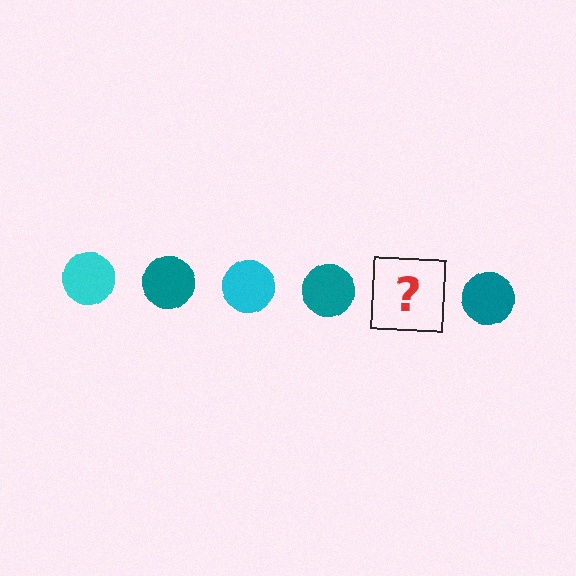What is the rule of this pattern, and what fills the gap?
The rule is that the pattern cycles through cyan, teal circles. The gap should be filled with a cyan circle.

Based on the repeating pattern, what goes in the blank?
The blank should be a cyan circle.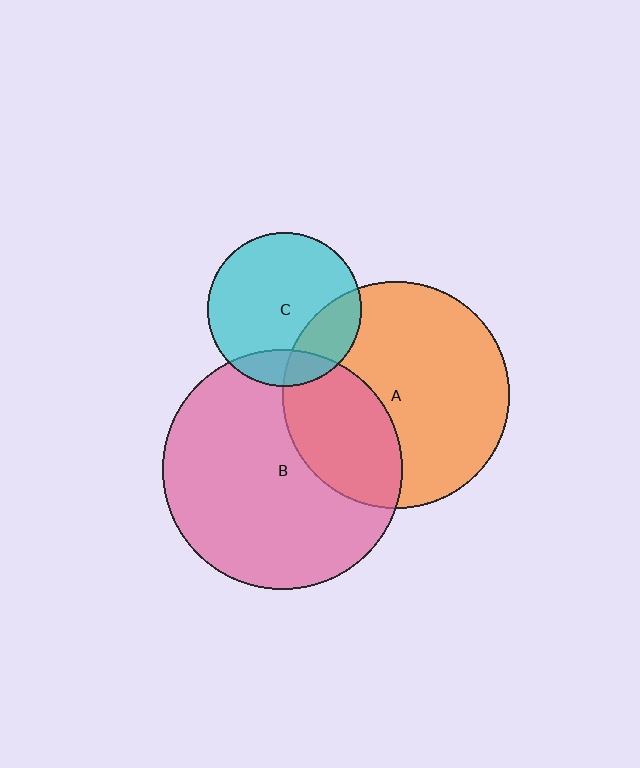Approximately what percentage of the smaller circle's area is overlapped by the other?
Approximately 15%.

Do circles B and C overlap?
Yes.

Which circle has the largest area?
Circle B (pink).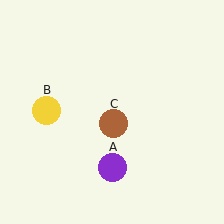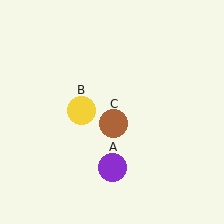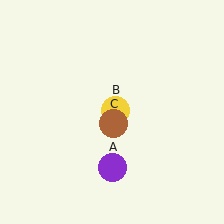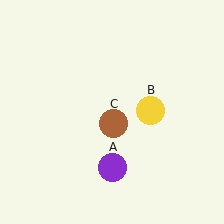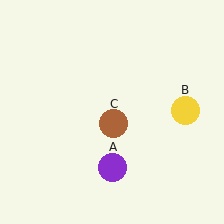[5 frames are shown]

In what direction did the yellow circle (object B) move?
The yellow circle (object B) moved right.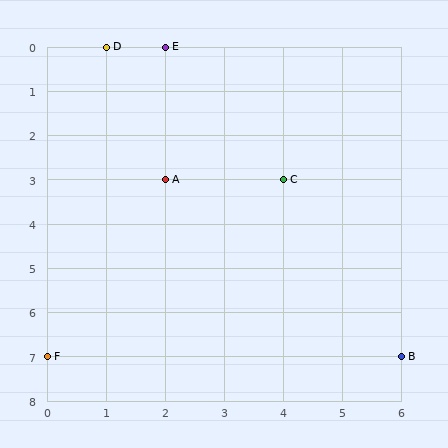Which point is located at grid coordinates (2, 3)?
Point A is at (2, 3).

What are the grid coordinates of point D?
Point D is at grid coordinates (1, 0).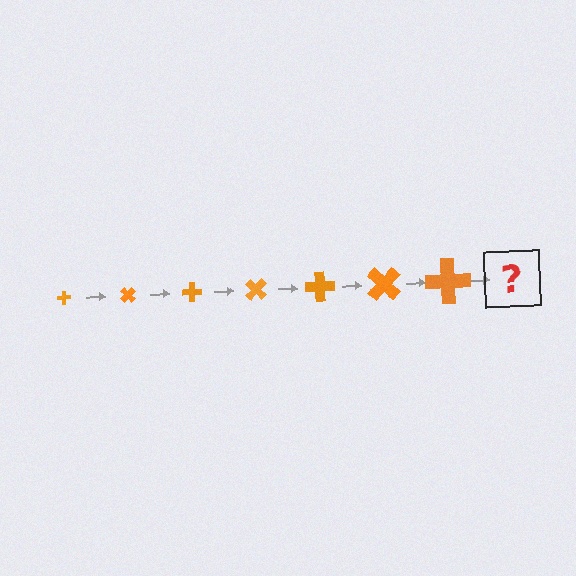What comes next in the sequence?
The next element should be a cross, larger than the previous one and rotated 315 degrees from the start.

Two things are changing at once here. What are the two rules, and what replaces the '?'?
The two rules are that the cross grows larger each step and it rotates 45 degrees each step. The '?' should be a cross, larger than the previous one and rotated 315 degrees from the start.